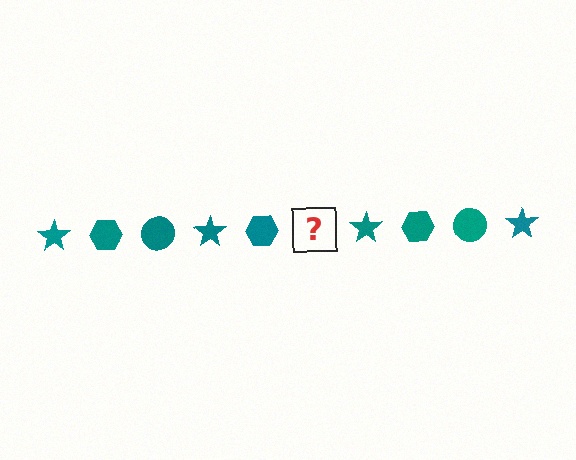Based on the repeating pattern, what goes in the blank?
The blank should be a teal circle.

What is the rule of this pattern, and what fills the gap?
The rule is that the pattern cycles through star, hexagon, circle shapes in teal. The gap should be filled with a teal circle.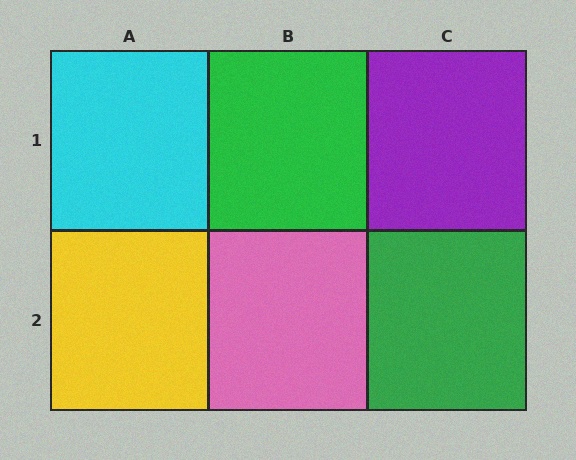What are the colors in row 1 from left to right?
Cyan, green, purple.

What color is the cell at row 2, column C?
Green.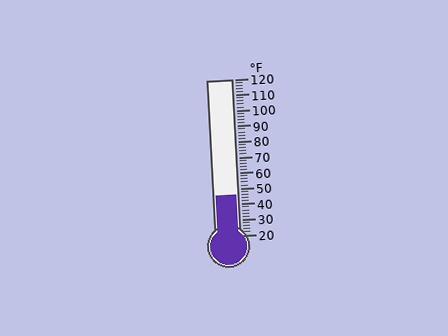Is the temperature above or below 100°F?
The temperature is below 100°F.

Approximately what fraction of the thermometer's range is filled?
The thermometer is filled to approximately 25% of its range.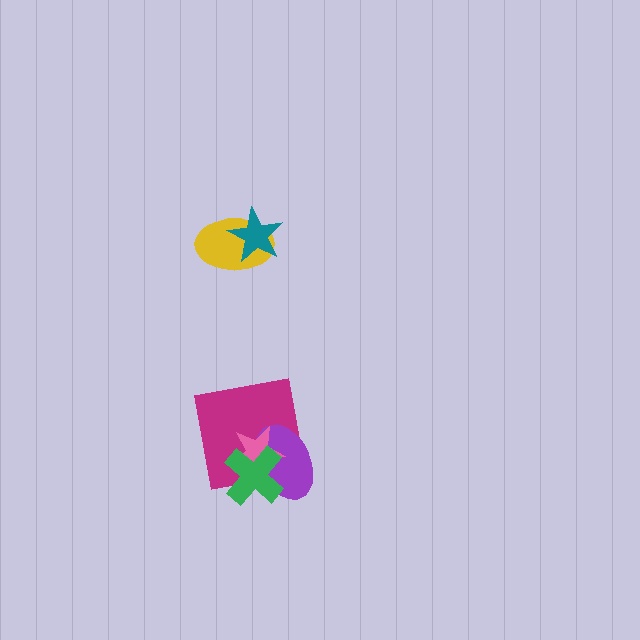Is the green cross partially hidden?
No, no other shape covers it.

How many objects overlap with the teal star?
1 object overlaps with the teal star.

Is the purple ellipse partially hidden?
Yes, it is partially covered by another shape.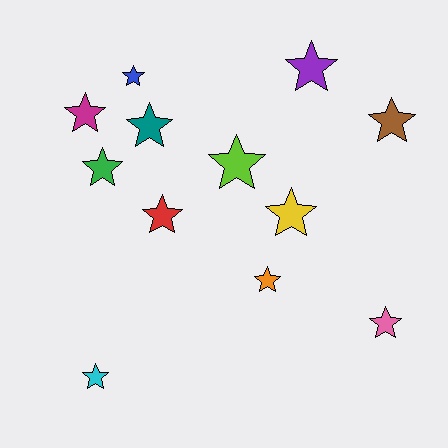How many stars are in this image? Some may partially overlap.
There are 12 stars.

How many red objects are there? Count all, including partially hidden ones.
There is 1 red object.